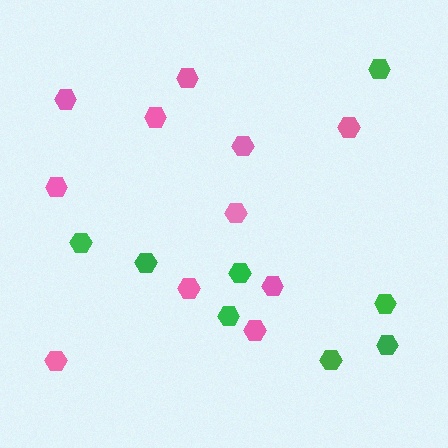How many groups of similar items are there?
There are 2 groups: one group of green hexagons (8) and one group of pink hexagons (11).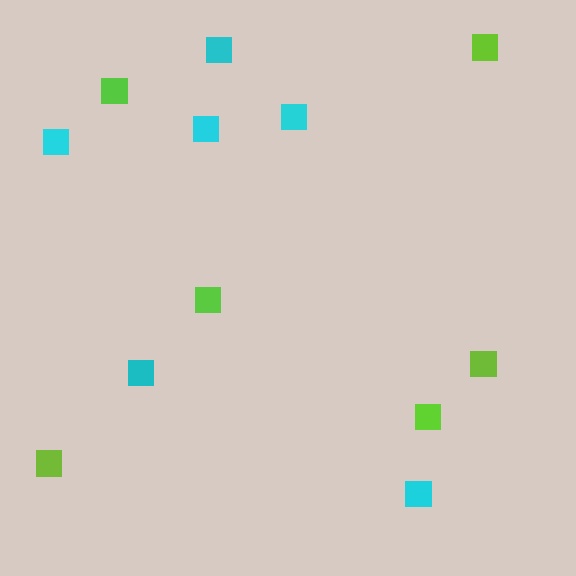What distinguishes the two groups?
There are 2 groups: one group of cyan squares (6) and one group of lime squares (6).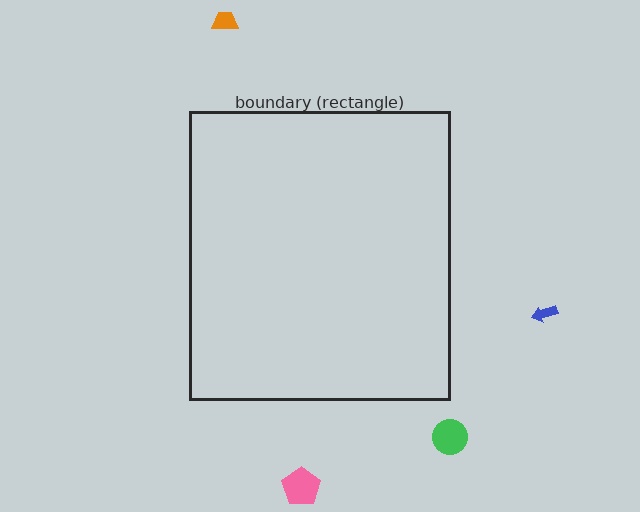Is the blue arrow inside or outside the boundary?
Outside.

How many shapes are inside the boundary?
0 inside, 4 outside.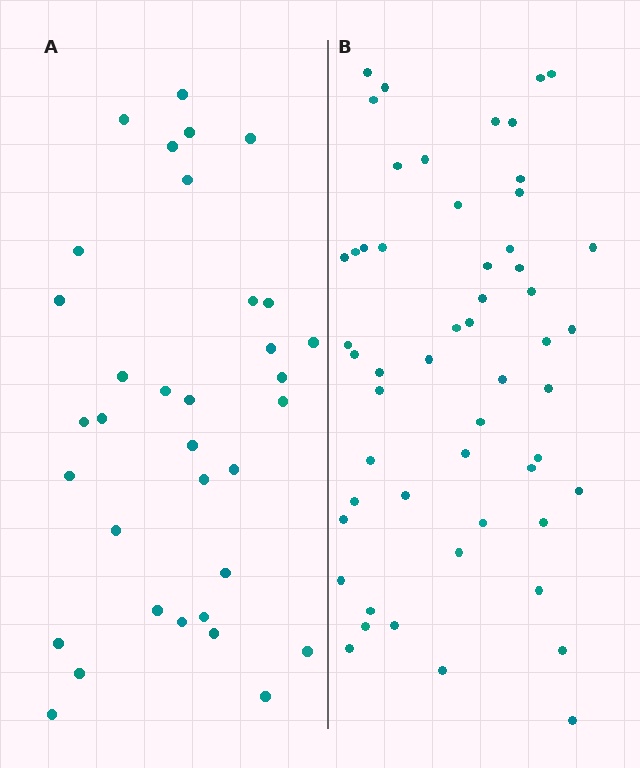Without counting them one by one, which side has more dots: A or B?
Region B (the right region) has more dots.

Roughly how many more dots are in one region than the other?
Region B has approximately 20 more dots than region A.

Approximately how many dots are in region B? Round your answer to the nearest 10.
About 50 dots. (The exact count is 54, which rounds to 50.)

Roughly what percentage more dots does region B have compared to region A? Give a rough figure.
About 60% more.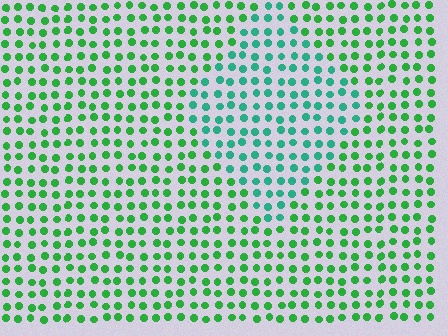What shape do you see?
I see a diamond.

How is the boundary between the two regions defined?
The boundary is defined purely by a slight shift in hue (about 34 degrees). Spacing, size, and orientation are identical on both sides.